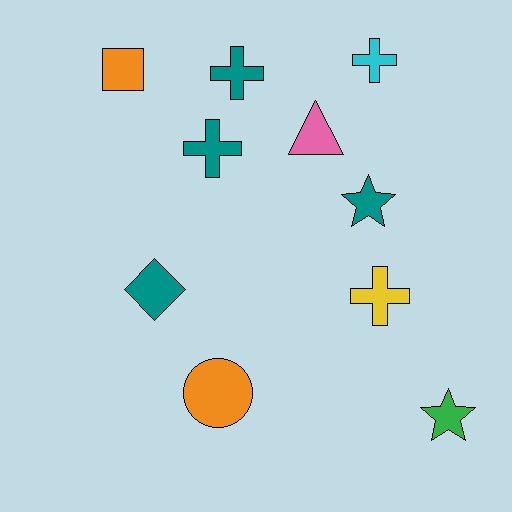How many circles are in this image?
There is 1 circle.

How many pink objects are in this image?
There is 1 pink object.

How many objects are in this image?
There are 10 objects.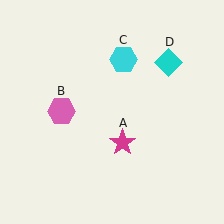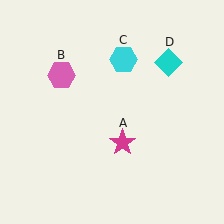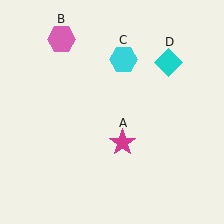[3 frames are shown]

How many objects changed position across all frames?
1 object changed position: pink hexagon (object B).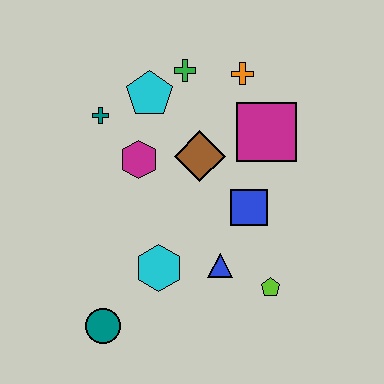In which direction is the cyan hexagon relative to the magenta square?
The cyan hexagon is below the magenta square.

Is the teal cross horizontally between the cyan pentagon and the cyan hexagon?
No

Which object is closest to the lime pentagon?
The blue triangle is closest to the lime pentagon.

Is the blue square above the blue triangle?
Yes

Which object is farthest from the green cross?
The teal circle is farthest from the green cross.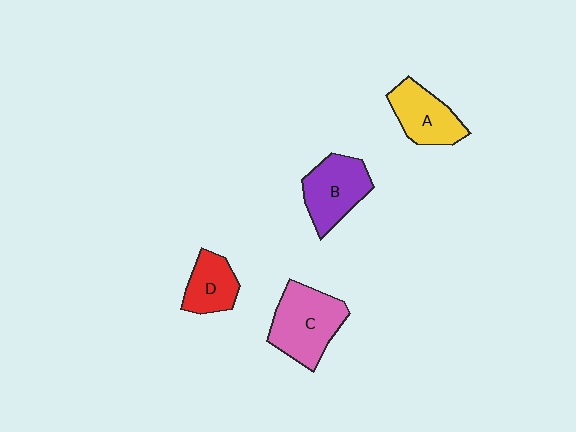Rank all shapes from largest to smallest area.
From largest to smallest: C (pink), B (purple), A (yellow), D (red).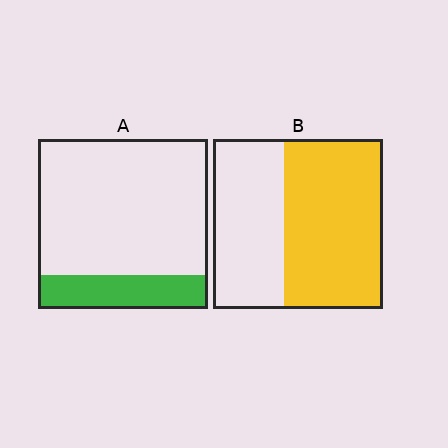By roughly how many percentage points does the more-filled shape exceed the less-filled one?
By roughly 40 percentage points (B over A).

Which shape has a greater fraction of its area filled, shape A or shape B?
Shape B.